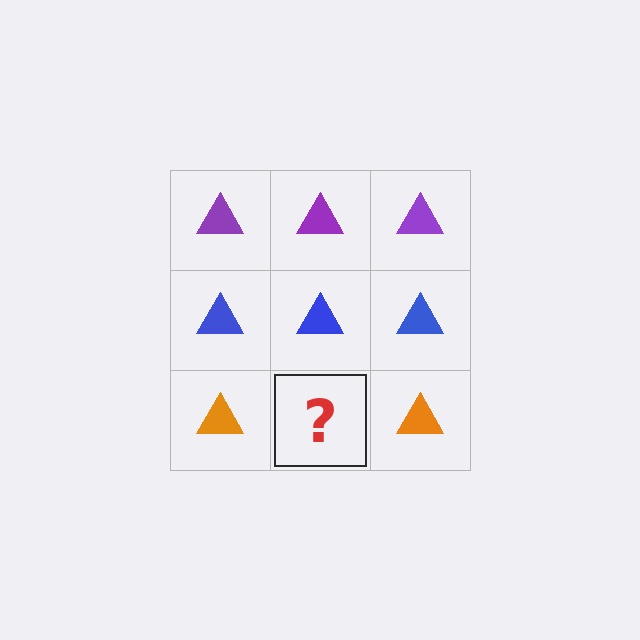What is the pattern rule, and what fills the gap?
The rule is that each row has a consistent color. The gap should be filled with an orange triangle.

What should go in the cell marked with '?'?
The missing cell should contain an orange triangle.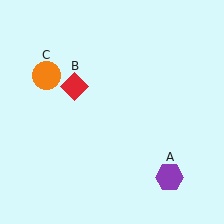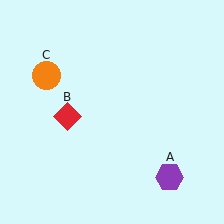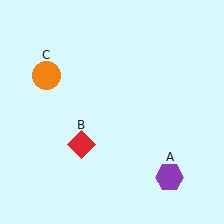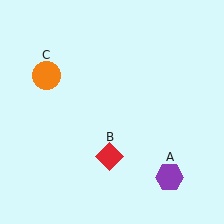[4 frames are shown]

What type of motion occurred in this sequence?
The red diamond (object B) rotated counterclockwise around the center of the scene.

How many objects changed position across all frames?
1 object changed position: red diamond (object B).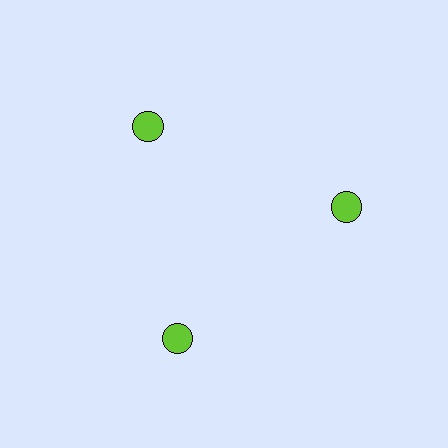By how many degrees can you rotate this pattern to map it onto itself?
The pattern maps onto itself every 120 degrees of rotation.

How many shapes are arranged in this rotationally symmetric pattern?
There are 3 shapes, arranged in 3 groups of 1.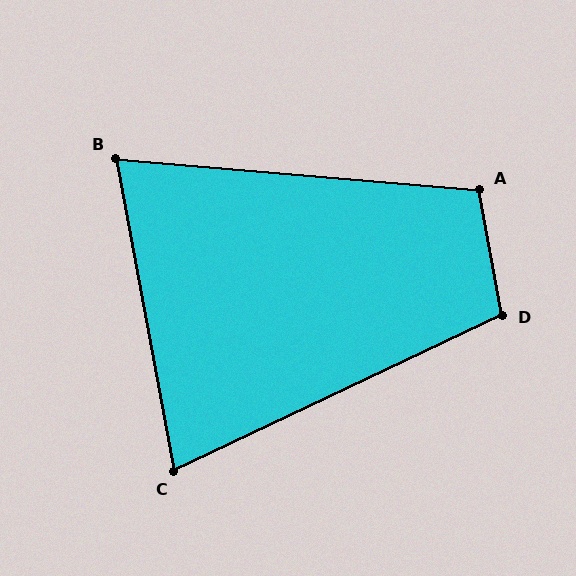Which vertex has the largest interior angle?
D, at approximately 105 degrees.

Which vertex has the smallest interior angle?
B, at approximately 75 degrees.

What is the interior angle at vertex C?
Approximately 75 degrees (acute).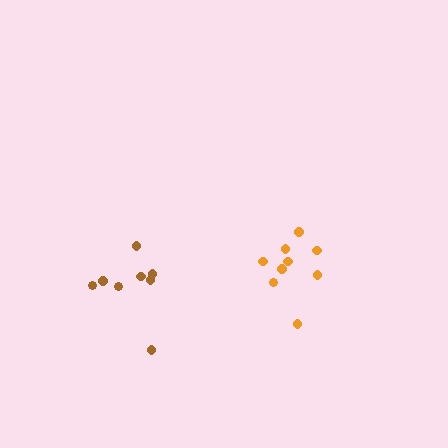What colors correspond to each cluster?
The clusters are colored: orange, brown.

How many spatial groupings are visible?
There are 2 spatial groupings.